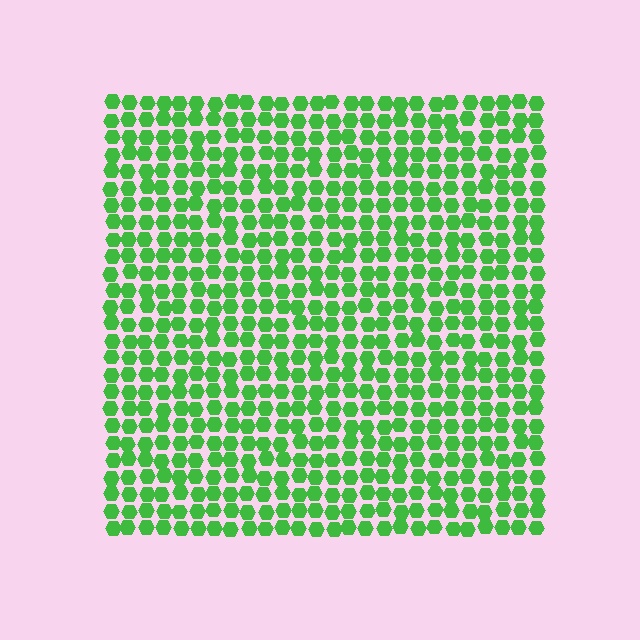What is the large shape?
The large shape is a square.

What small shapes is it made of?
It is made of small hexagons.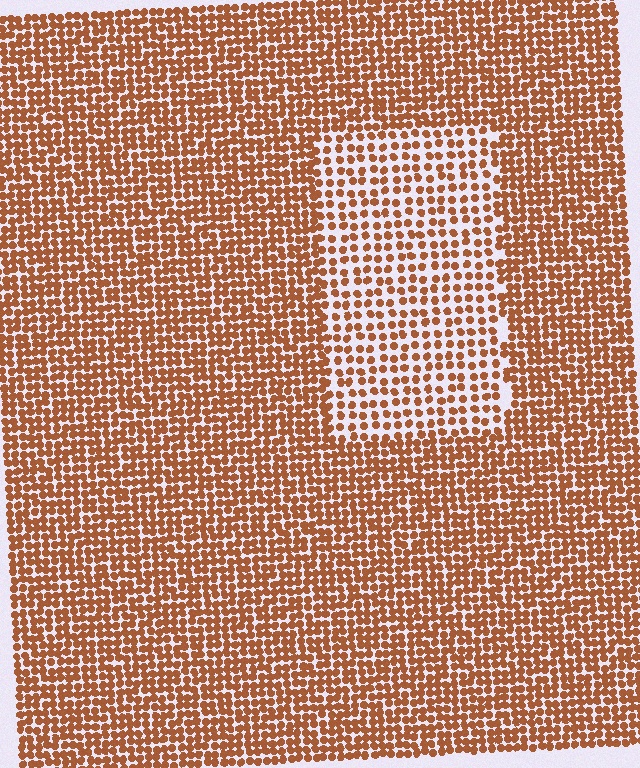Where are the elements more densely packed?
The elements are more densely packed outside the rectangle boundary.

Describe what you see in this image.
The image contains small brown elements arranged at two different densities. A rectangle-shaped region is visible where the elements are less densely packed than the surrounding area.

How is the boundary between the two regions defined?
The boundary is defined by a change in element density (approximately 1.8x ratio). All elements are the same color, size, and shape.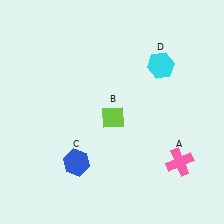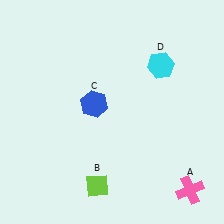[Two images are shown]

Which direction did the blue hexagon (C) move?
The blue hexagon (C) moved up.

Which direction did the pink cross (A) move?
The pink cross (A) moved down.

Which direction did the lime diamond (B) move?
The lime diamond (B) moved down.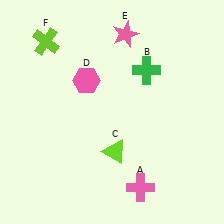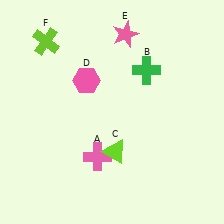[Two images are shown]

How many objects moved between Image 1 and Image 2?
1 object moved between the two images.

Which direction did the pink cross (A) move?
The pink cross (A) moved left.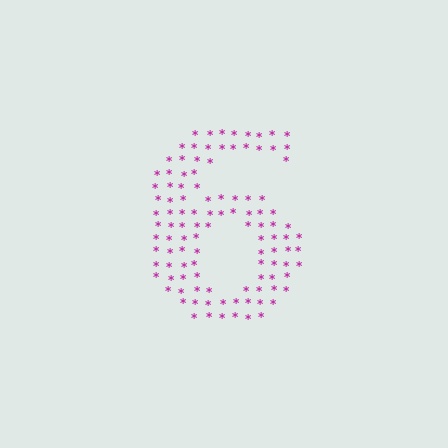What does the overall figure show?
The overall figure shows the digit 6.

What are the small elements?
The small elements are asterisks.